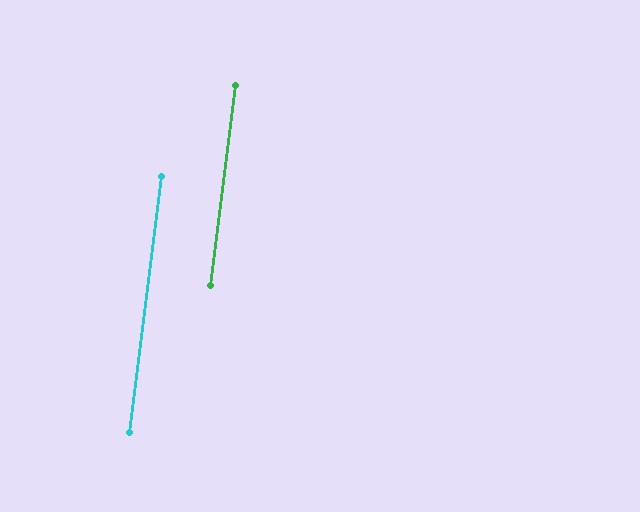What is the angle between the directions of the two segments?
Approximately 0 degrees.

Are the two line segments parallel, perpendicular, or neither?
Parallel — their directions differ by only 0.0°.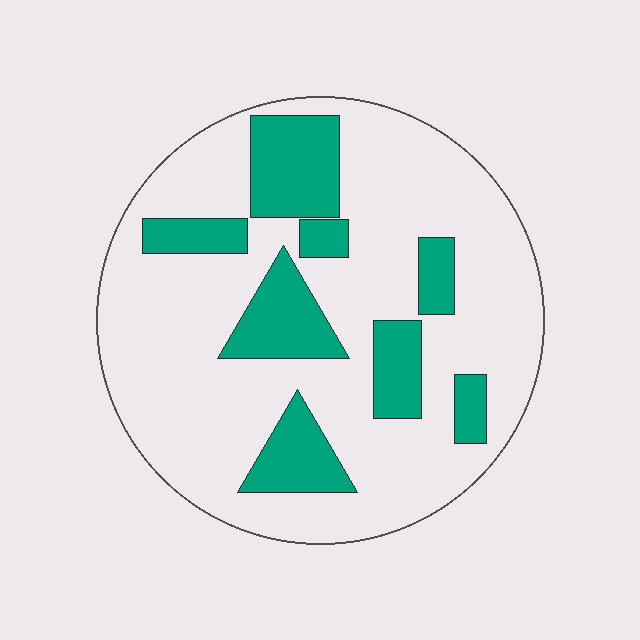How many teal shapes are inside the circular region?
8.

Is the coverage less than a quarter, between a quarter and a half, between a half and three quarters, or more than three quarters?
Less than a quarter.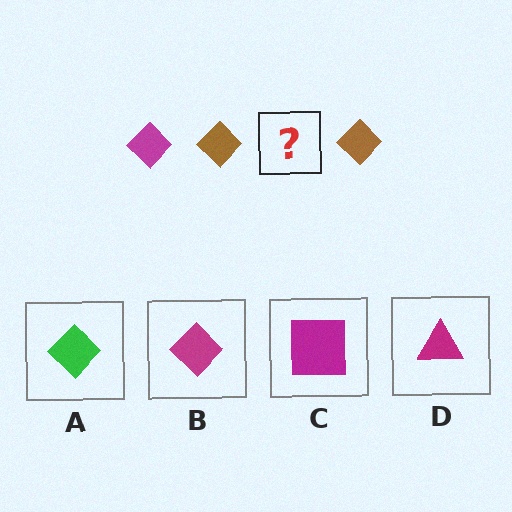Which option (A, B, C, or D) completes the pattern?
B.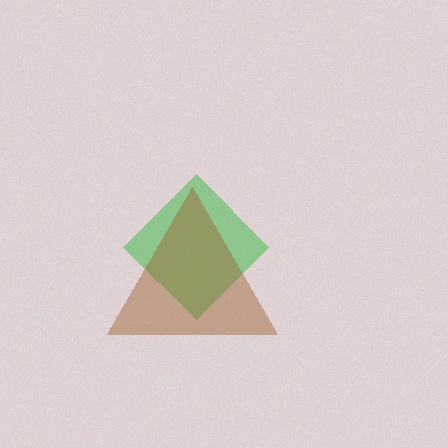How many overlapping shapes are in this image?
There are 2 overlapping shapes in the image.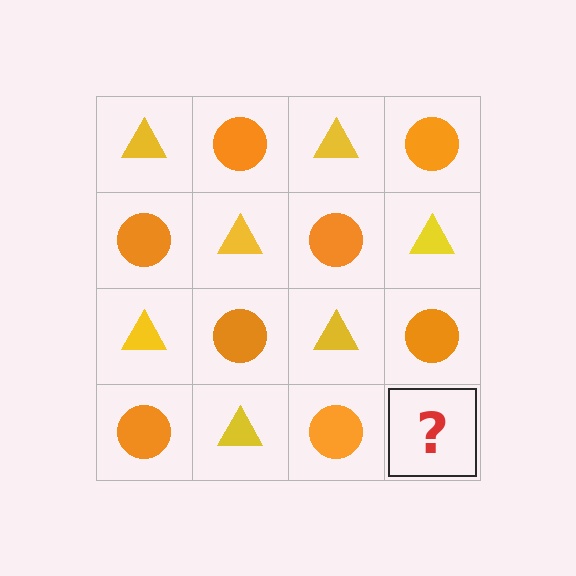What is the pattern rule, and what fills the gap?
The rule is that it alternates yellow triangle and orange circle in a checkerboard pattern. The gap should be filled with a yellow triangle.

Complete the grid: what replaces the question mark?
The question mark should be replaced with a yellow triangle.